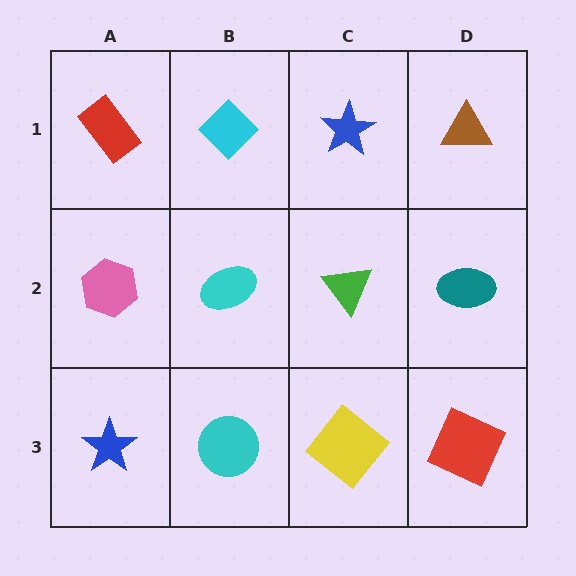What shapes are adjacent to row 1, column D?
A teal ellipse (row 2, column D), a blue star (row 1, column C).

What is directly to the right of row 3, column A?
A cyan circle.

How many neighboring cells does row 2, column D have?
3.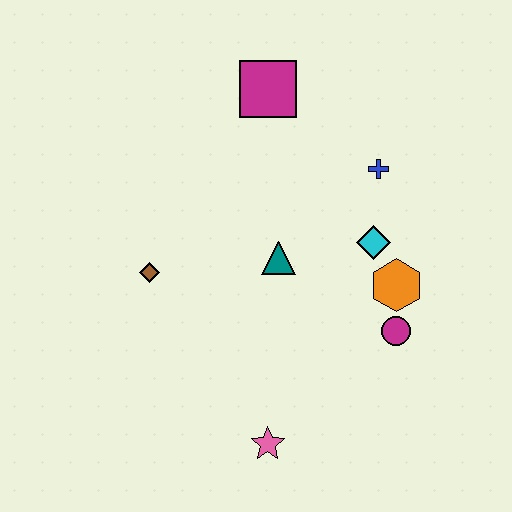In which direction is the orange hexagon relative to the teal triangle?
The orange hexagon is to the right of the teal triangle.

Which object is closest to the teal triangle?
The cyan diamond is closest to the teal triangle.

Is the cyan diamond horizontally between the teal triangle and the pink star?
No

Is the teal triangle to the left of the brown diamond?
No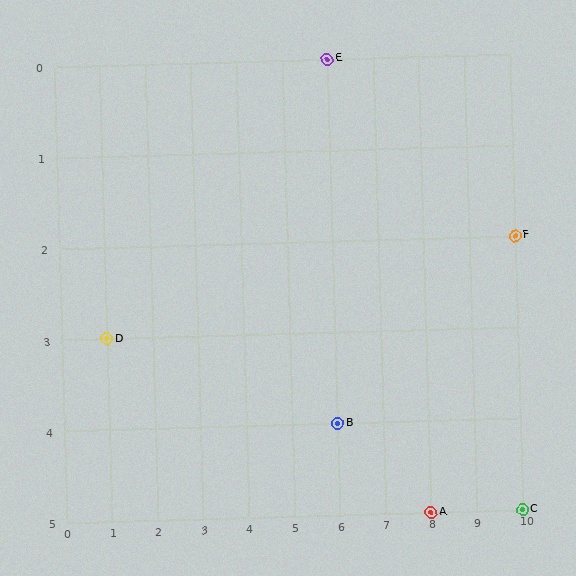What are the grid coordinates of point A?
Point A is at grid coordinates (8, 5).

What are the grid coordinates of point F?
Point F is at grid coordinates (10, 2).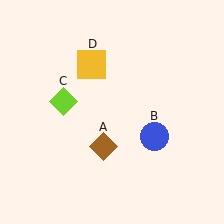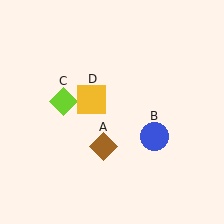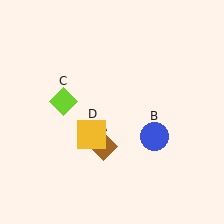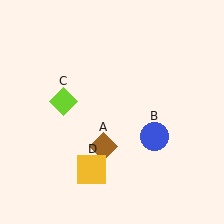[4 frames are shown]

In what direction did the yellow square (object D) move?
The yellow square (object D) moved down.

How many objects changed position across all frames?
1 object changed position: yellow square (object D).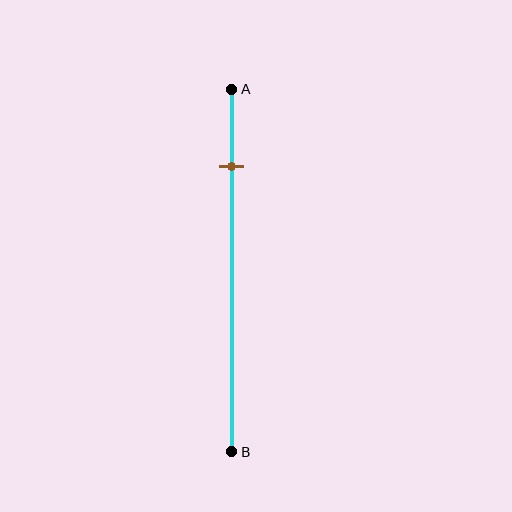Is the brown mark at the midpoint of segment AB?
No, the mark is at about 20% from A, not at the 50% midpoint.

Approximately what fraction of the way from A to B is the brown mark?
The brown mark is approximately 20% of the way from A to B.